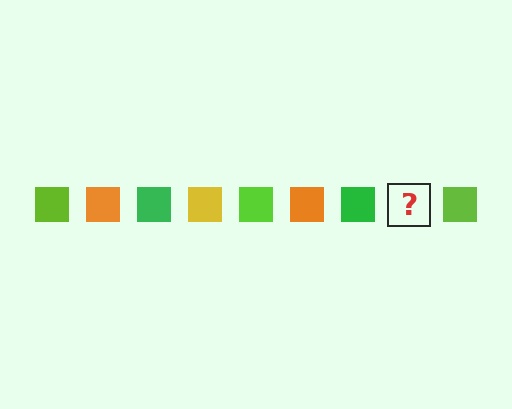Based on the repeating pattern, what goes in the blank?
The blank should be a yellow square.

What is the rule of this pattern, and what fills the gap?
The rule is that the pattern cycles through lime, orange, green, yellow squares. The gap should be filled with a yellow square.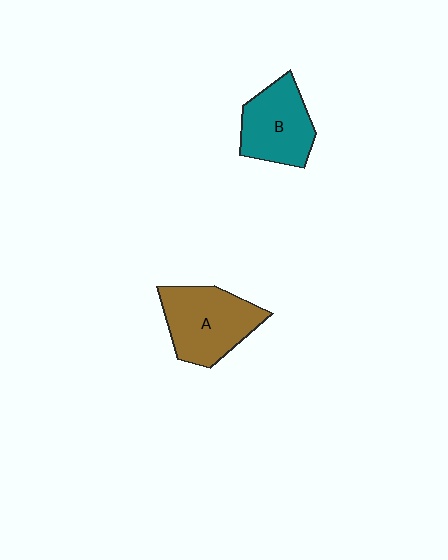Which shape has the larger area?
Shape A (brown).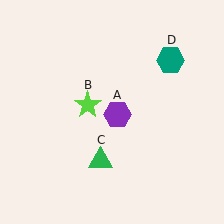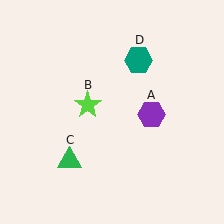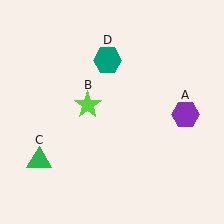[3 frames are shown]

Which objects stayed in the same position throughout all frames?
Lime star (object B) remained stationary.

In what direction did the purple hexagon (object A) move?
The purple hexagon (object A) moved right.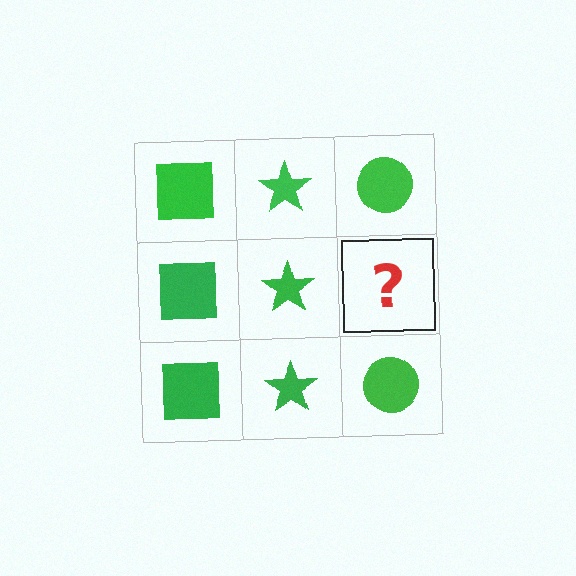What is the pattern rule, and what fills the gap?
The rule is that each column has a consistent shape. The gap should be filled with a green circle.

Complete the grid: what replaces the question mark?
The question mark should be replaced with a green circle.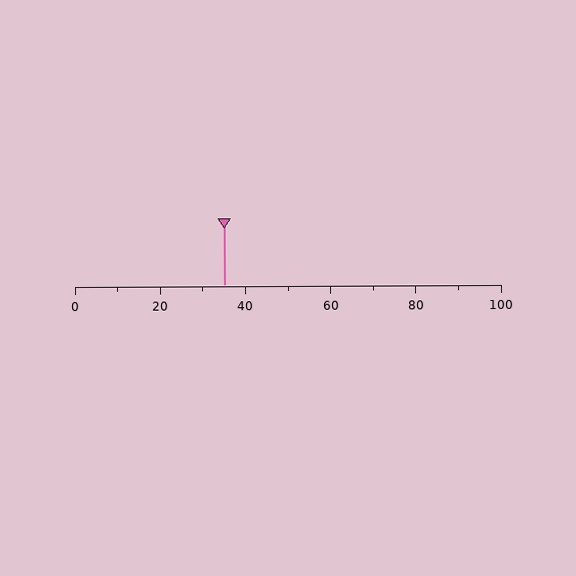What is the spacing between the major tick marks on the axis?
The major ticks are spaced 20 apart.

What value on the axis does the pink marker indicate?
The marker indicates approximately 35.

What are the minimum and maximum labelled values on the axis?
The axis runs from 0 to 100.